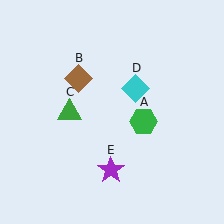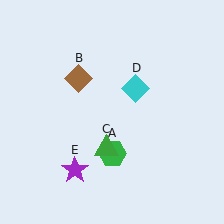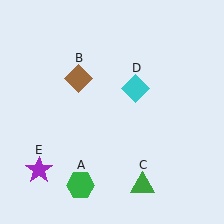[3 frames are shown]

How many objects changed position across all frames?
3 objects changed position: green hexagon (object A), green triangle (object C), purple star (object E).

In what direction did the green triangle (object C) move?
The green triangle (object C) moved down and to the right.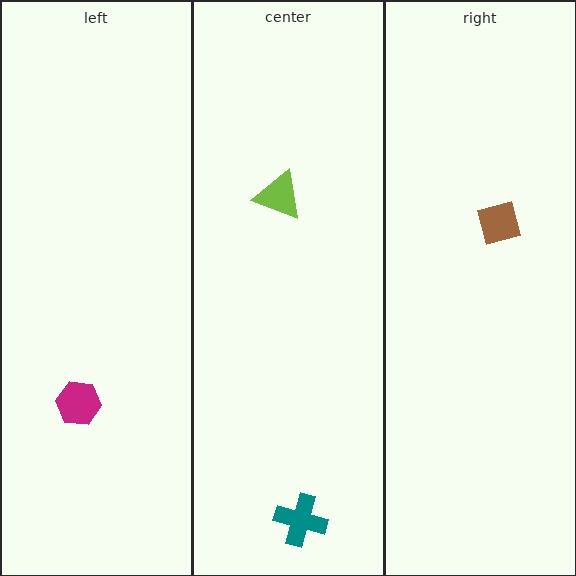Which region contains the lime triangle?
The center region.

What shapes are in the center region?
The lime triangle, the teal cross.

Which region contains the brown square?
The right region.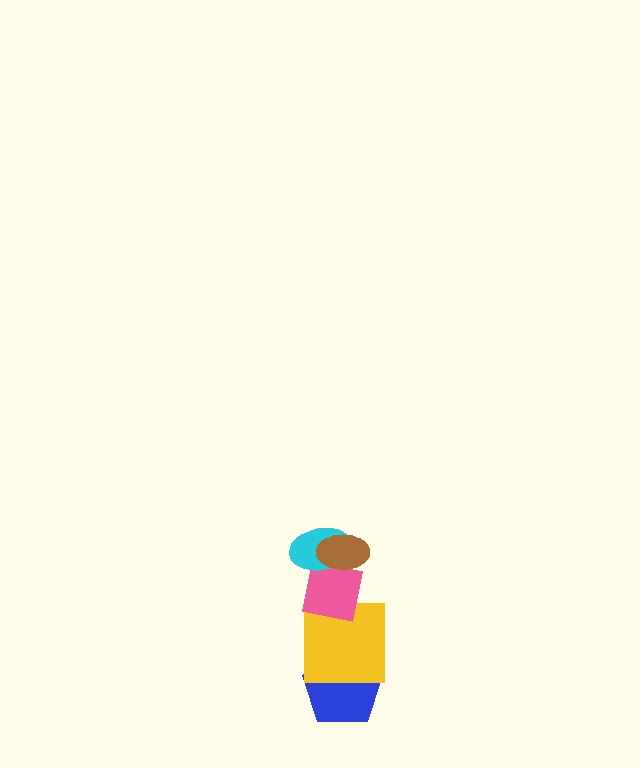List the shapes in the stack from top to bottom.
From top to bottom: the brown ellipse, the cyan ellipse, the pink square, the yellow square, the blue pentagon.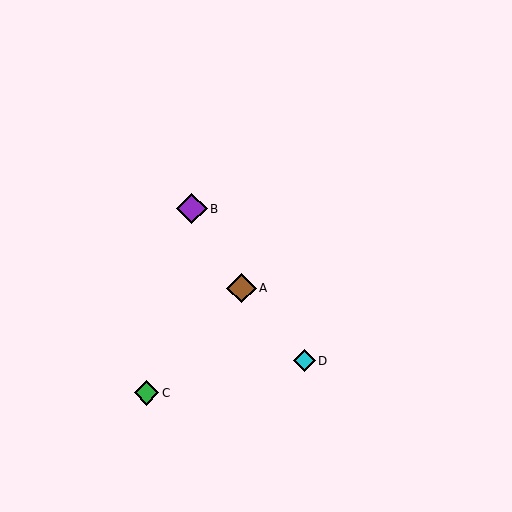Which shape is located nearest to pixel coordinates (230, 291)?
The brown diamond (labeled A) at (242, 288) is nearest to that location.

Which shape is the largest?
The purple diamond (labeled B) is the largest.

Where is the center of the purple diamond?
The center of the purple diamond is at (192, 209).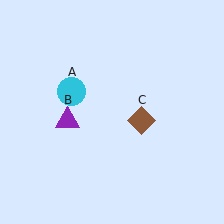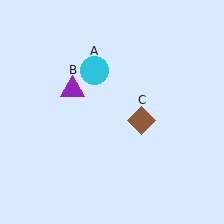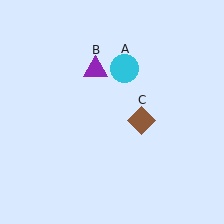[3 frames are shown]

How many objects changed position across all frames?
2 objects changed position: cyan circle (object A), purple triangle (object B).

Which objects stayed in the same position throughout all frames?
Brown diamond (object C) remained stationary.